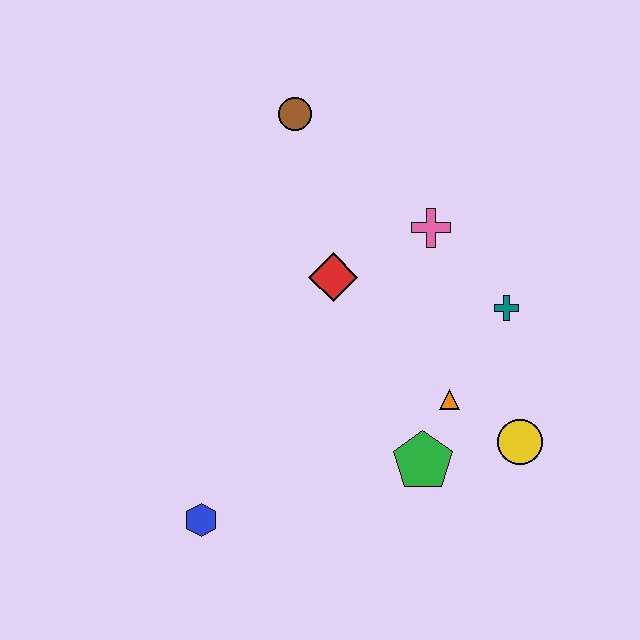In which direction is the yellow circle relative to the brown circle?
The yellow circle is below the brown circle.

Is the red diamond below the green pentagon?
No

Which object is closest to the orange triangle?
The green pentagon is closest to the orange triangle.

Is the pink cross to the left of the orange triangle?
Yes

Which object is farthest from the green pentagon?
The brown circle is farthest from the green pentagon.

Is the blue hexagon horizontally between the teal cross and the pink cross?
No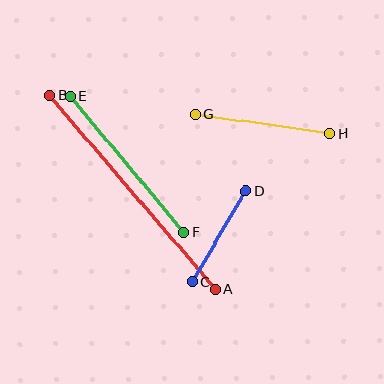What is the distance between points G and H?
The distance is approximately 136 pixels.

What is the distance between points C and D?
The distance is approximately 105 pixels.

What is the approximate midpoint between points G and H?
The midpoint is at approximately (263, 124) pixels.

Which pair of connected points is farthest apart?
Points A and B are farthest apart.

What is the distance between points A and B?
The distance is approximately 254 pixels.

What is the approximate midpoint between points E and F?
The midpoint is at approximately (127, 164) pixels.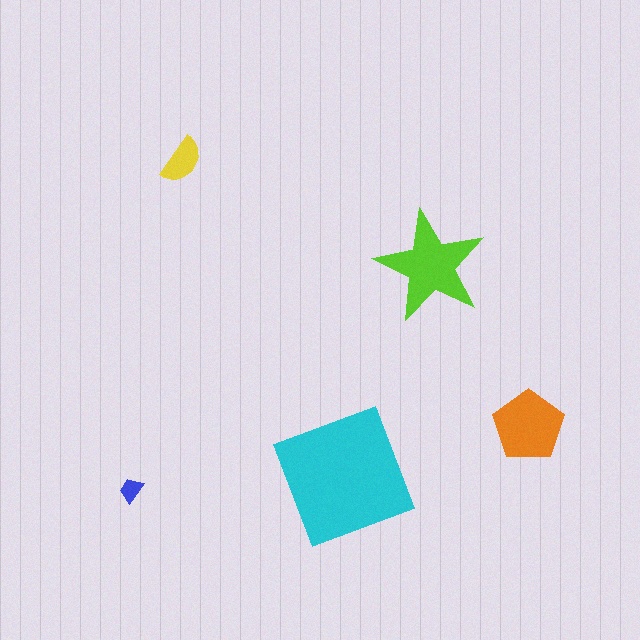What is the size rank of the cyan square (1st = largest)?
1st.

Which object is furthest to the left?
The blue trapezoid is leftmost.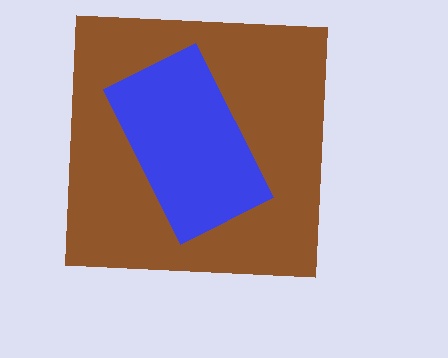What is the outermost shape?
The brown square.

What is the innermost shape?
The blue rectangle.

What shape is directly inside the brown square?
The blue rectangle.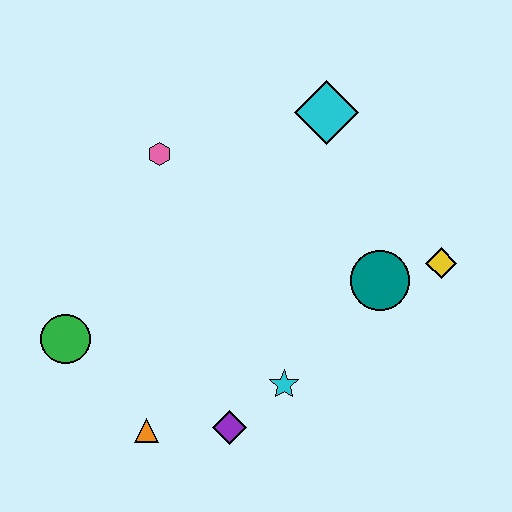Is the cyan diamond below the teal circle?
No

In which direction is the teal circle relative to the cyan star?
The teal circle is above the cyan star.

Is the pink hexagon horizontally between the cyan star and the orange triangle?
Yes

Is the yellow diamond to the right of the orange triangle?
Yes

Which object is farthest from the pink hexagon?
The yellow diamond is farthest from the pink hexagon.